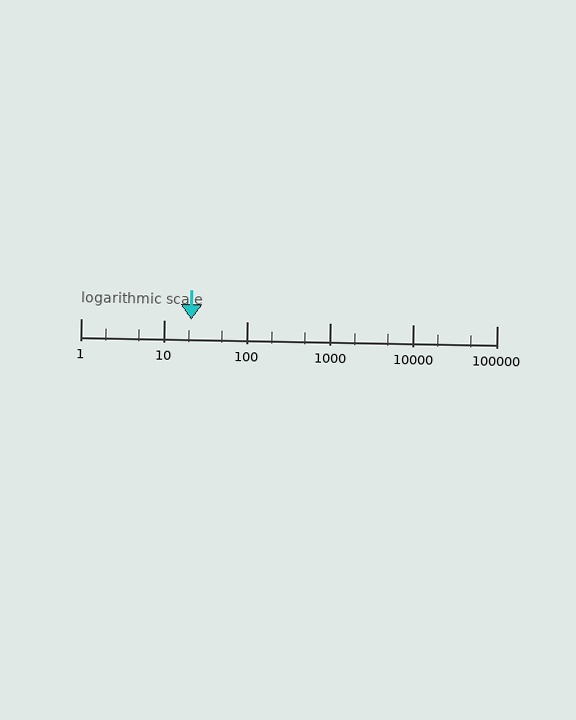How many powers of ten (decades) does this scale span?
The scale spans 5 decades, from 1 to 100000.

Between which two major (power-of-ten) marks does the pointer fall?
The pointer is between 10 and 100.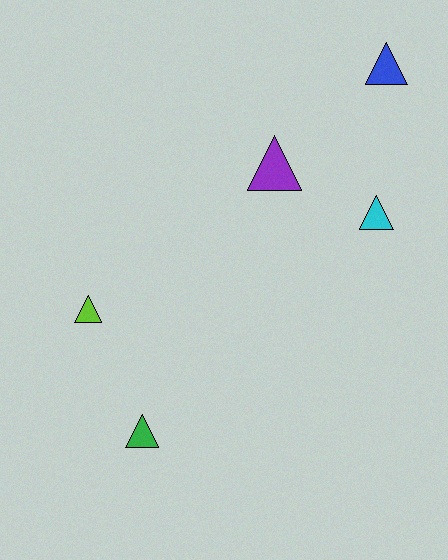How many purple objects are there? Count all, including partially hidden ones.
There is 1 purple object.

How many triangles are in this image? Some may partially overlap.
There are 5 triangles.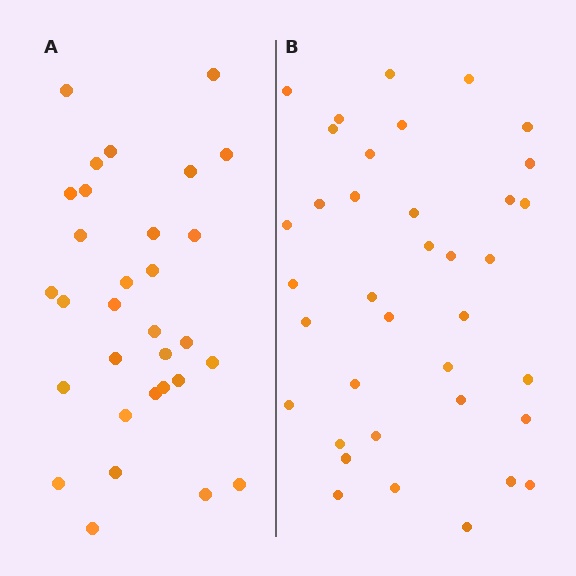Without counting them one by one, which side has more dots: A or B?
Region B (the right region) has more dots.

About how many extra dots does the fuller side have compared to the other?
Region B has about 6 more dots than region A.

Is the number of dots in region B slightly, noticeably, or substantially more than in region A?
Region B has only slightly more — the two regions are fairly close. The ratio is roughly 1.2 to 1.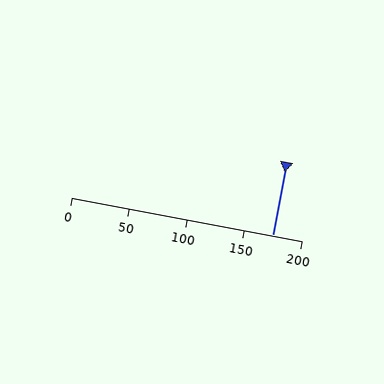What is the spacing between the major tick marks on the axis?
The major ticks are spaced 50 apart.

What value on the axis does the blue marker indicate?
The marker indicates approximately 175.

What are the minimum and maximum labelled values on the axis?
The axis runs from 0 to 200.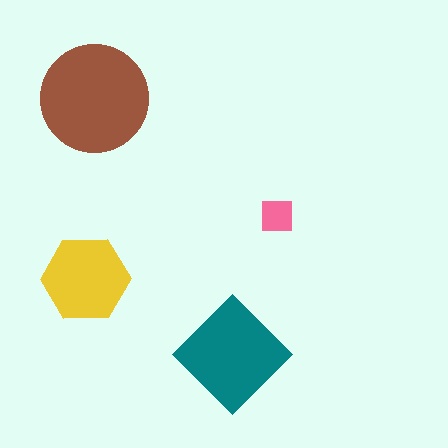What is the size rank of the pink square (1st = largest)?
4th.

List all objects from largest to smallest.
The brown circle, the teal diamond, the yellow hexagon, the pink square.